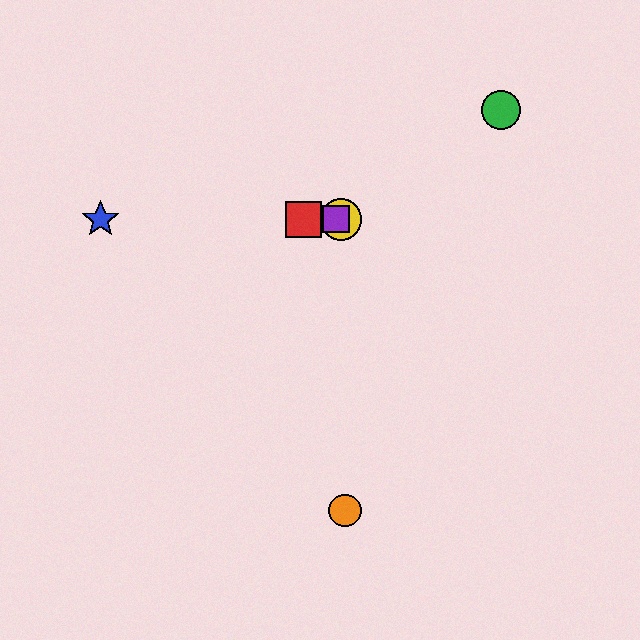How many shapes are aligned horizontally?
4 shapes (the red square, the blue star, the yellow circle, the purple square) are aligned horizontally.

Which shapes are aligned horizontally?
The red square, the blue star, the yellow circle, the purple square are aligned horizontally.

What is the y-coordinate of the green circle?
The green circle is at y≈110.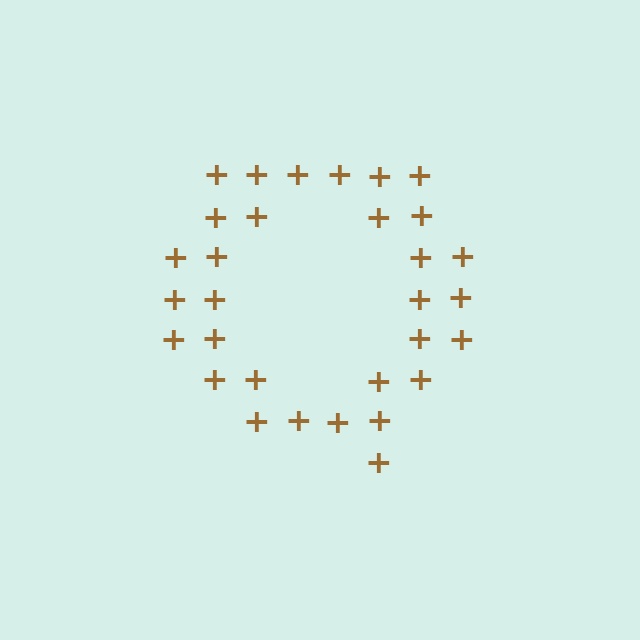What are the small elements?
The small elements are plus signs.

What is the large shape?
The large shape is the letter Q.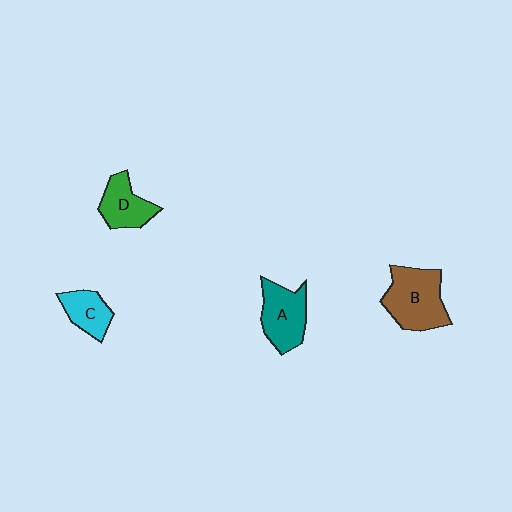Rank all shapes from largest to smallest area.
From largest to smallest: B (brown), A (teal), D (green), C (cyan).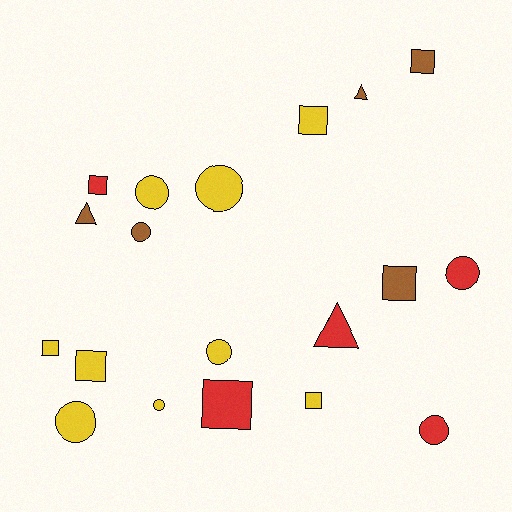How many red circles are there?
There are 2 red circles.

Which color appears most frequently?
Yellow, with 9 objects.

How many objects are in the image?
There are 19 objects.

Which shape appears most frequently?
Circle, with 8 objects.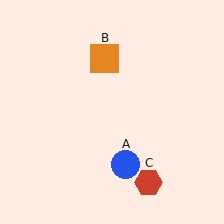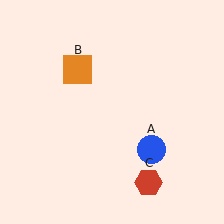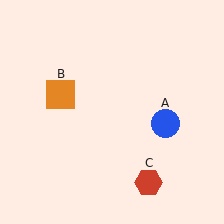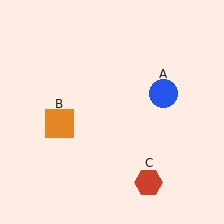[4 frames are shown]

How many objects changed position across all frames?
2 objects changed position: blue circle (object A), orange square (object B).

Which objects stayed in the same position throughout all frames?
Red hexagon (object C) remained stationary.